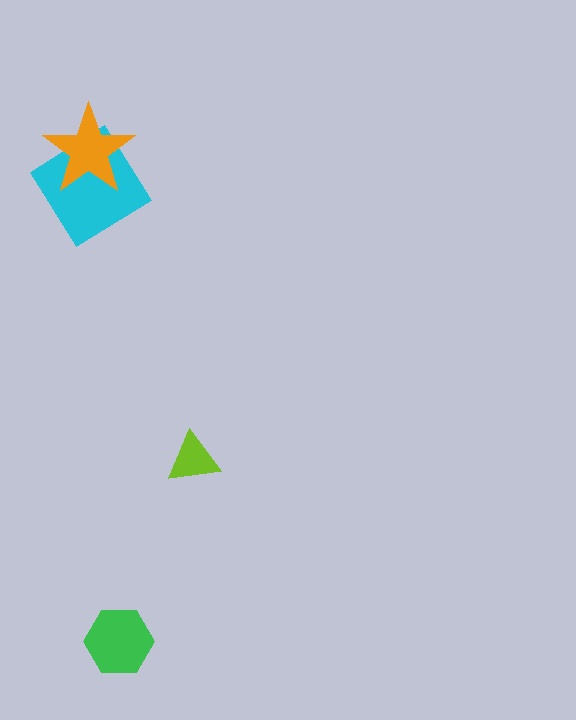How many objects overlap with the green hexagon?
0 objects overlap with the green hexagon.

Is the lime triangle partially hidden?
No, no other shape covers it.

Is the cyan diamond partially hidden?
Yes, it is partially covered by another shape.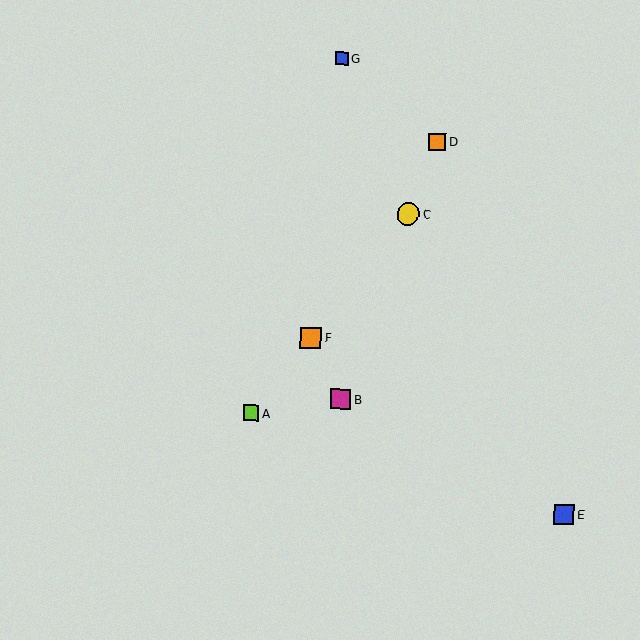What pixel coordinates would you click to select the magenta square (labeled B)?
Click at (341, 399) to select the magenta square B.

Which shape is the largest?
The yellow circle (labeled C) is the largest.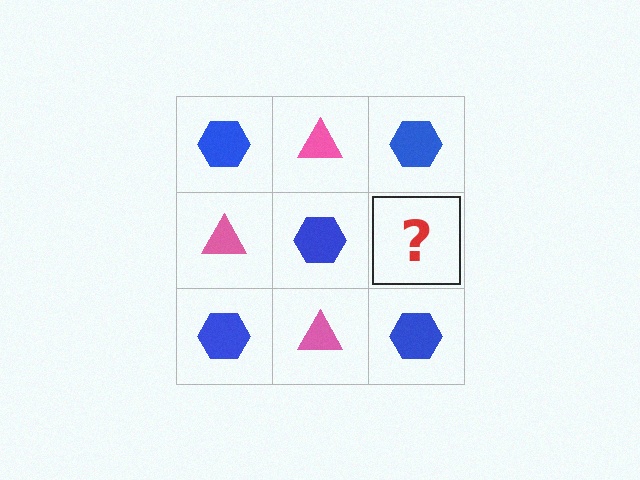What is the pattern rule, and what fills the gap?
The rule is that it alternates blue hexagon and pink triangle in a checkerboard pattern. The gap should be filled with a pink triangle.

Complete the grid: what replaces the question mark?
The question mark should be replaced with a pink triangle.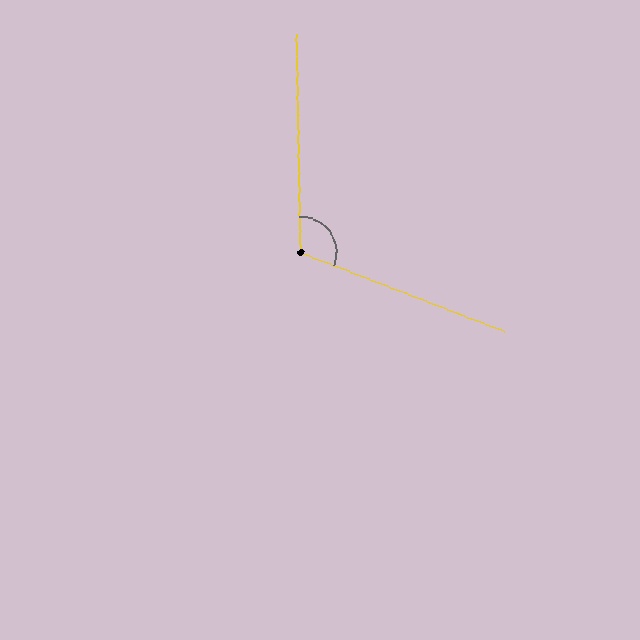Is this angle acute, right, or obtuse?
It is obtuse.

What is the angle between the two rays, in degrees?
Approximately 112 degrees.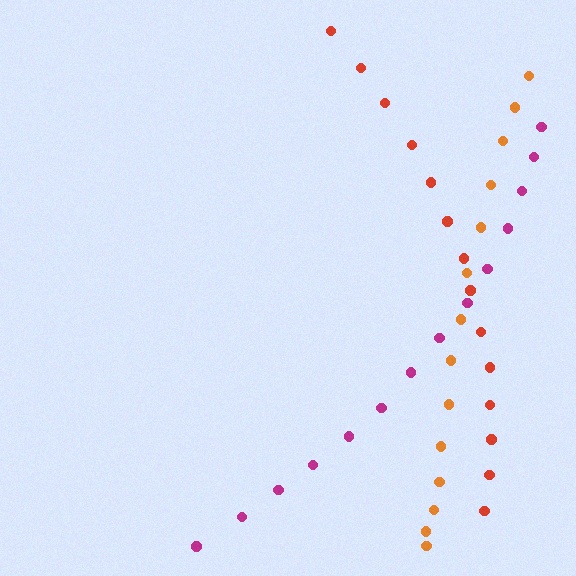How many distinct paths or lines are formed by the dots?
There are 3 distinct paths.